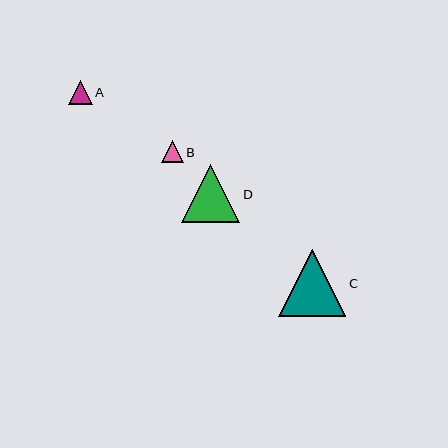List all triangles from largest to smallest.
From largest to smallest: C, D, A, B.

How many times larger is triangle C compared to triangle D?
Triangle C is approximately 1.2 times the size of triangle D.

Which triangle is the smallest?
Triangle B is the smallest with a size of approximately 21 pixels.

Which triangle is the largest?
Triangle C is the largest with a size of approximately 67 pixels.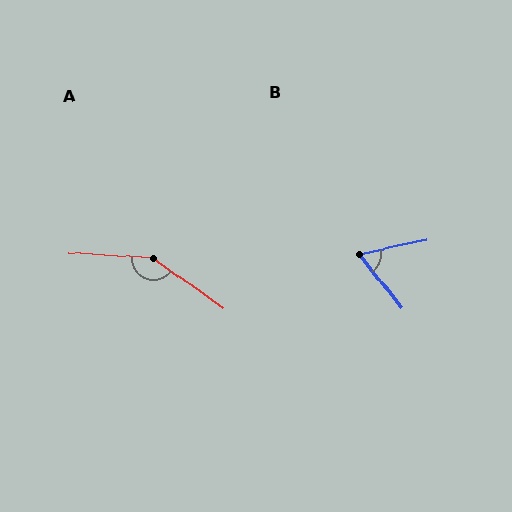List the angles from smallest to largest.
B (64°), A (148°).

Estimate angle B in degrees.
Approximately 64 degrees.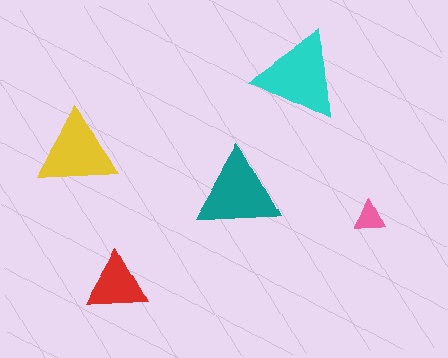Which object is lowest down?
The red triangle is bottommost.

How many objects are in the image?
There are 5 objects in the image.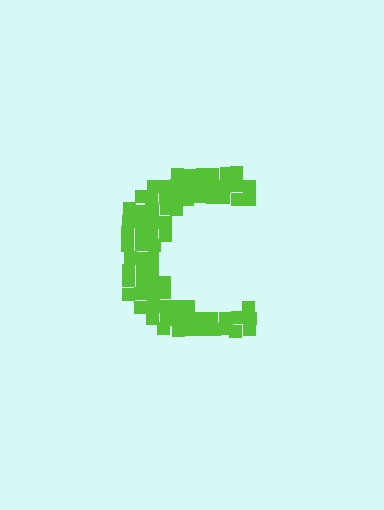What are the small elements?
The small elements are squares.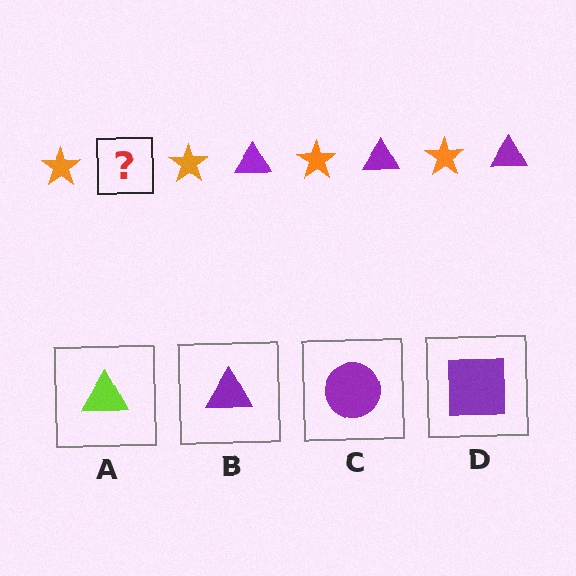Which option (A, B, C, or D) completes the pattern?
B.